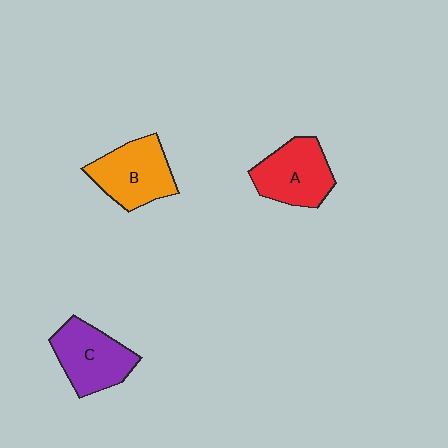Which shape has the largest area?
Shape B (orange).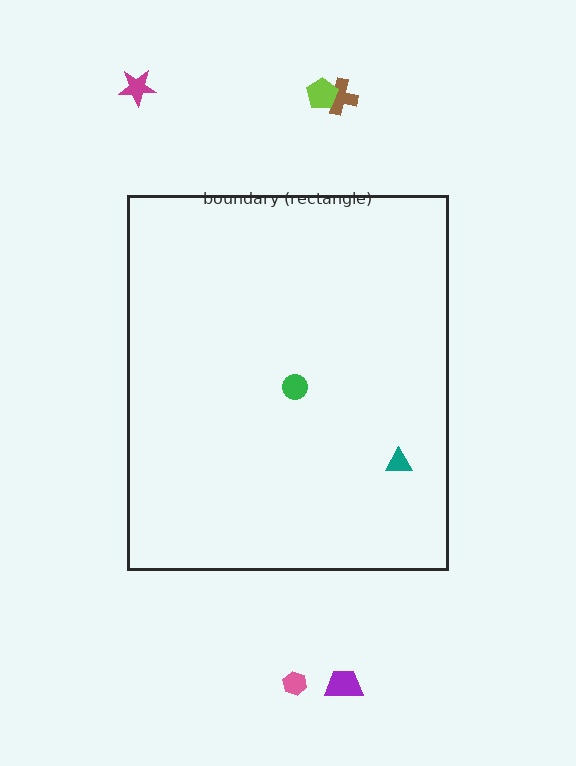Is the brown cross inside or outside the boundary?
Outside.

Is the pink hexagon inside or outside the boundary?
Outside.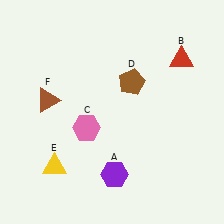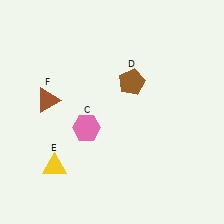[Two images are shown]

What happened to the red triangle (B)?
The red triangle (B) was removed in Image 2. It was in the top-right area of Image 1.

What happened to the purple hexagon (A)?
The purple hexagon (A) was removed in Image 2. It was in the bottom-right area of Image 1.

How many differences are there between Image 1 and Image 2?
There are 2 differences between the two images.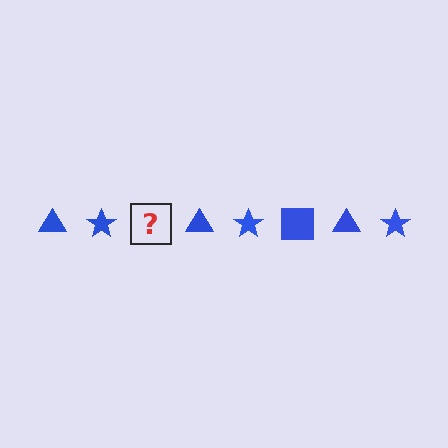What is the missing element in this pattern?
The missing element is a blue square.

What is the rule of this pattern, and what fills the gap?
The rule is that the pattern cycles through triangle, star, square shapes in blue. The gap should be filled with a blue square.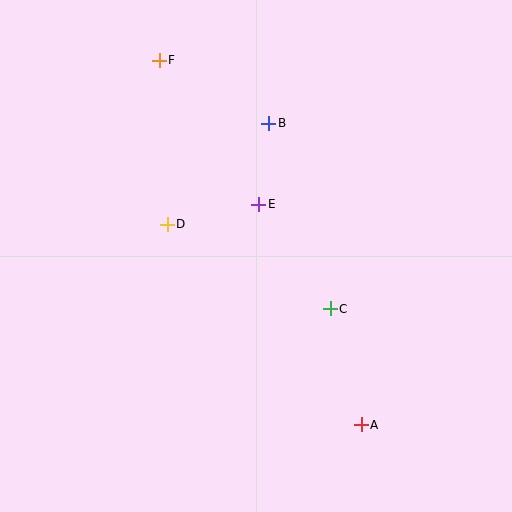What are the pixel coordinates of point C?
Point C is at (330, 309).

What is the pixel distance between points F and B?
The distance between F and B is 126 pixels.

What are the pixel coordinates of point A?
Point A is at (361, 425).